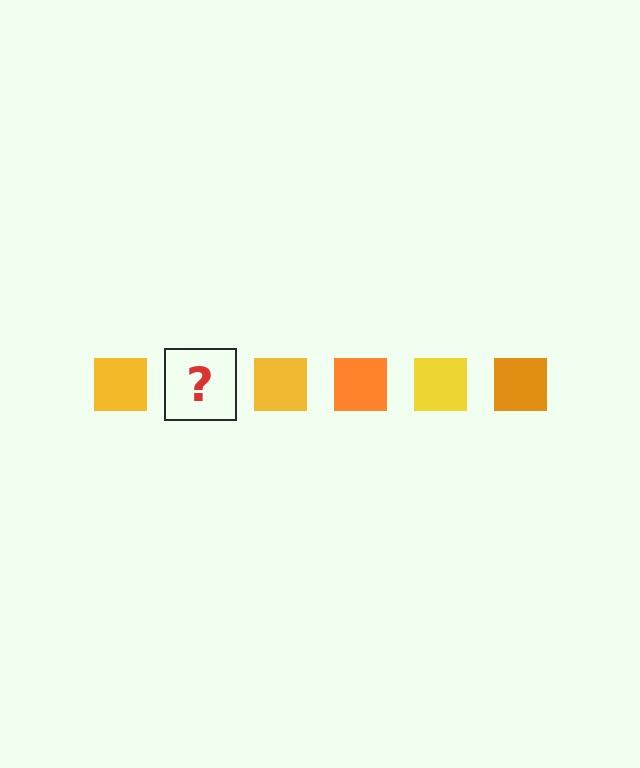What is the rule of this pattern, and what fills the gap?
The rule is that the pattern cycles through yellow, orange squares. The gap should be filled with an orange square.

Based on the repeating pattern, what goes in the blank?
The blank should be an orange square.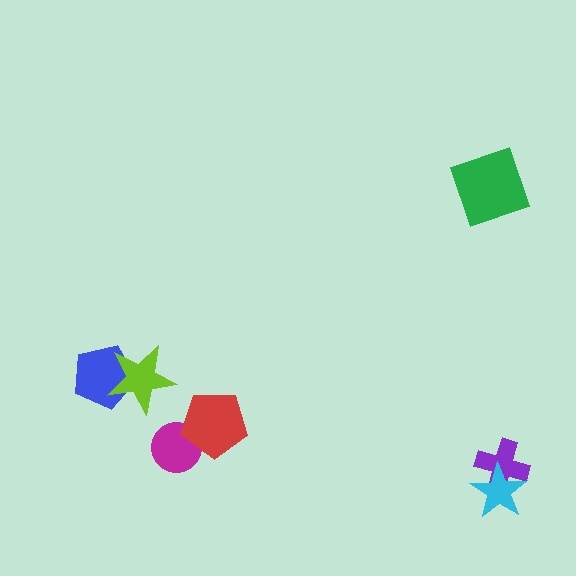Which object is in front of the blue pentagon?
The lime star is in front of the blue pentagon.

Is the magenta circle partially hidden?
Yes, it is partially covered by another shape.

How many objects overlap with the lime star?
1 object overlaps with the lime star.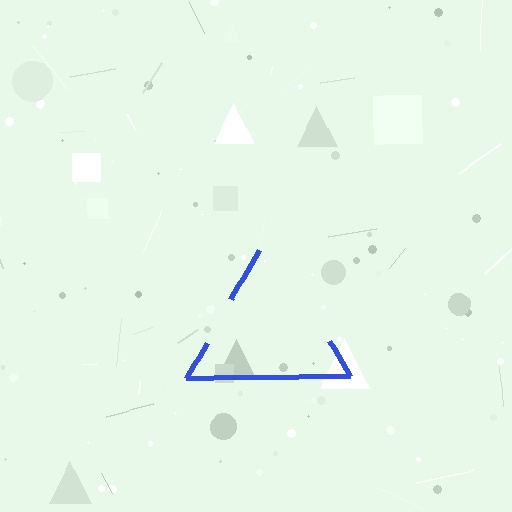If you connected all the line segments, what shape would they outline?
They would outline a triangle.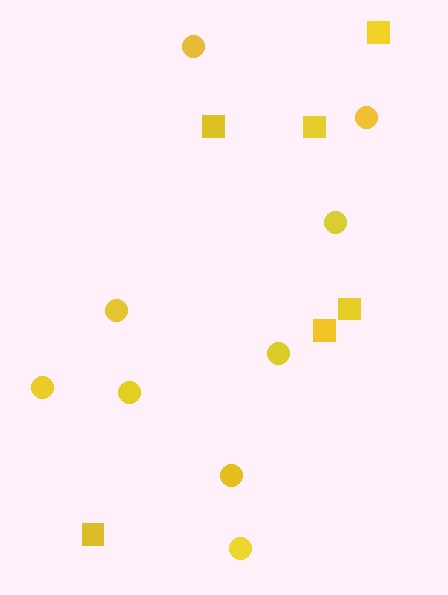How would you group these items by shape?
There are 2 groups: one group of squares (6) and one group of circles (9).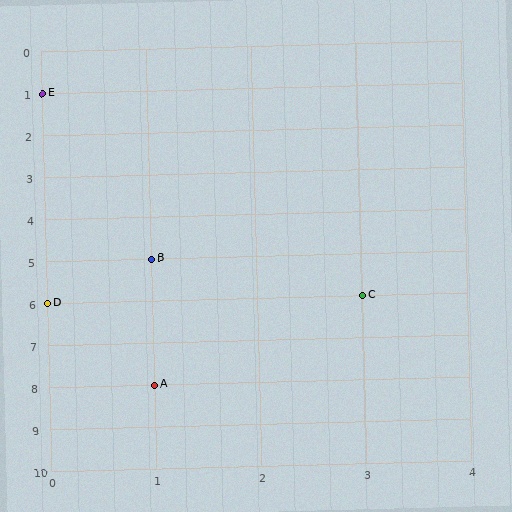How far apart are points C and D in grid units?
Points C and D are 3 columns apart.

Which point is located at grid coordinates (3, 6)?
Point C is at (3, 6).